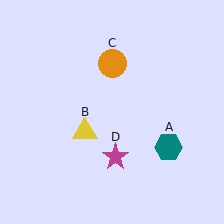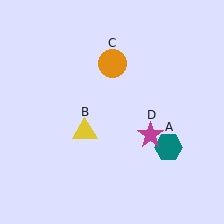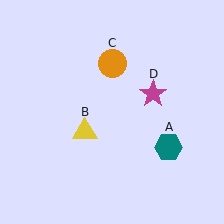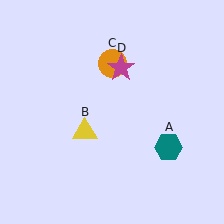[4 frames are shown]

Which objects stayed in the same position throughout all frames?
Teal hexagon (object A) and yellow triangle (object B) and orange circle (object C) remained stationary.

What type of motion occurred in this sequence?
The magenta star (object D) rotated counterclockwise around the center of the scene.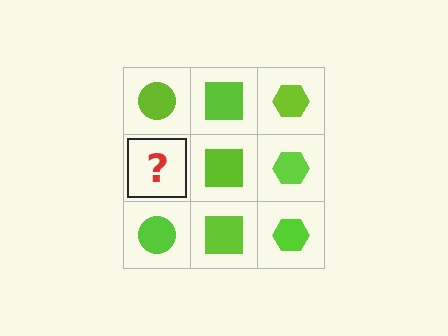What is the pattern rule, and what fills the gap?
The rule is that each column has a consistent shape. The gap should be filled with a lime circle.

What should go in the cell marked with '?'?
The missing cell should contain a lime circle.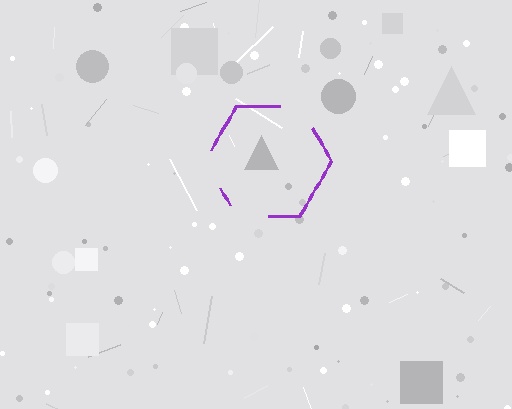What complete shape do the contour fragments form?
The contour fragments form a hexagon.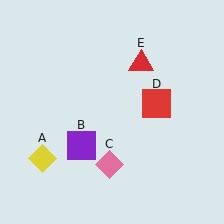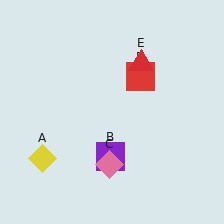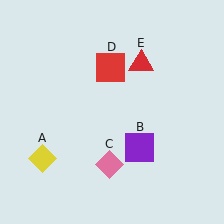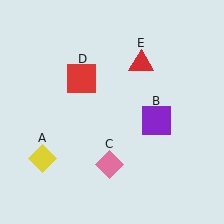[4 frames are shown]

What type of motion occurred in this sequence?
The purple square (object B), red square (object D) rotated counterclockwise around the center of the scene.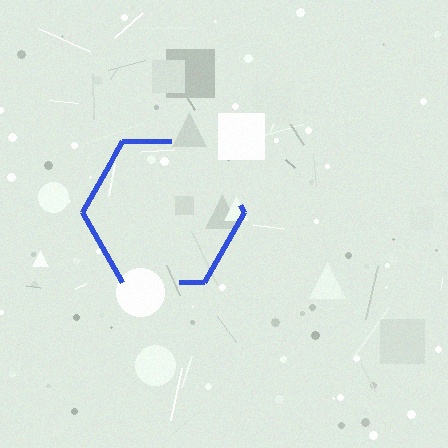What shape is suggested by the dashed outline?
The dashed outline suggests a hexagon.